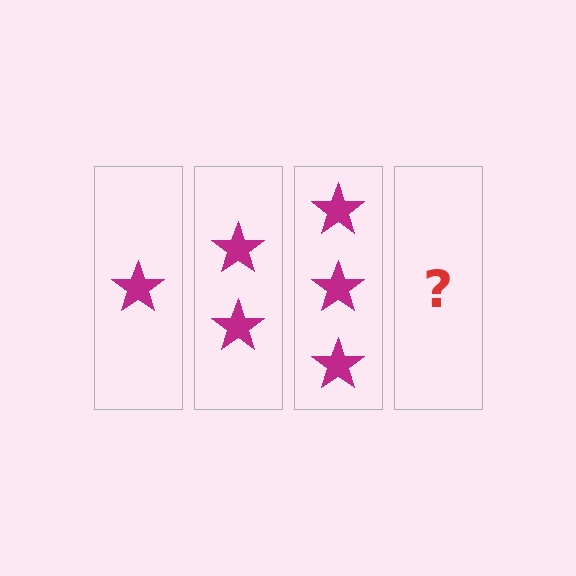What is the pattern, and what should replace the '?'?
The pattern is that each step adds one more star. The '?' should be 4 stars.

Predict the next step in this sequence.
The next step is 4 stars.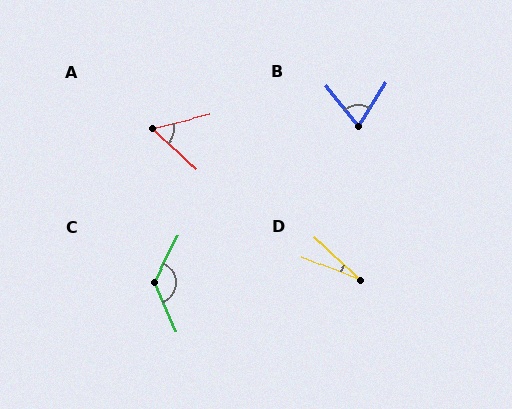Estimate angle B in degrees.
Approximately 71 degrees.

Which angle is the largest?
C, at approximately 129 degrees.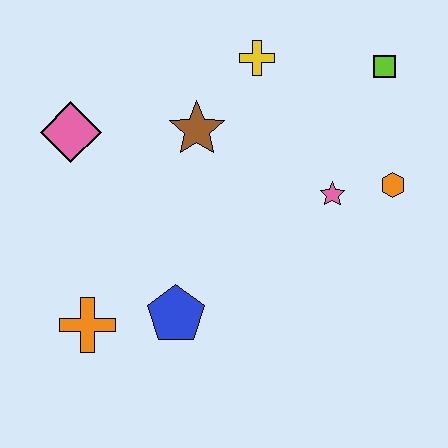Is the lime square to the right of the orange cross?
Yes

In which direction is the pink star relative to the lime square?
The pink star is below the lime square.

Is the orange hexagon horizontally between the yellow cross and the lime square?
No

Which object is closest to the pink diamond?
The brown star is closest to the pink diamond.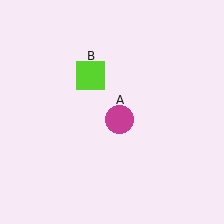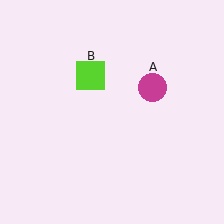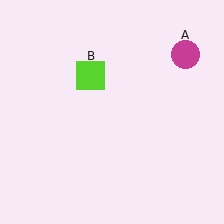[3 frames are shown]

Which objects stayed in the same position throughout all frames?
Lime square (object B) remained stationary.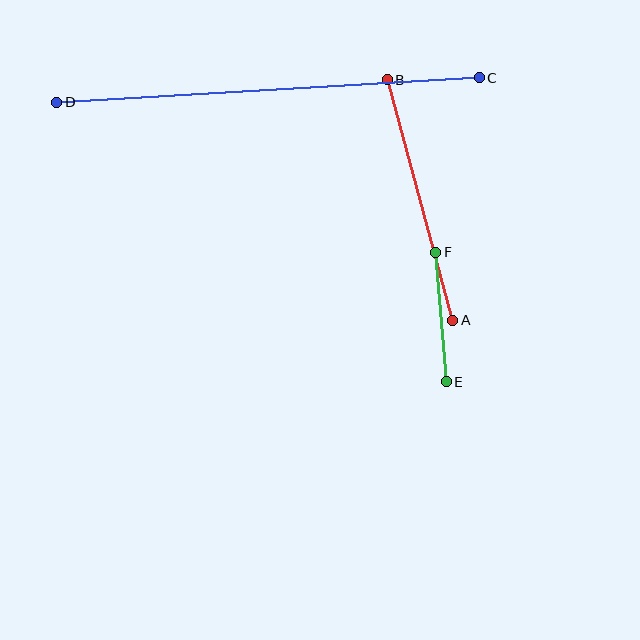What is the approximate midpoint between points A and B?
The midpoint is at approximately (420, 200) pixels.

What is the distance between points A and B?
The distance is approximately 249 pixels.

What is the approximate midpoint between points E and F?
The midpoint is at approximately (441, 317) pixels.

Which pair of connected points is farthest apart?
Points C and D are farthest apart.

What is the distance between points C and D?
The distance is approximately 423 pixels.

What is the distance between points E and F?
The distance is approximately 130 pixels.